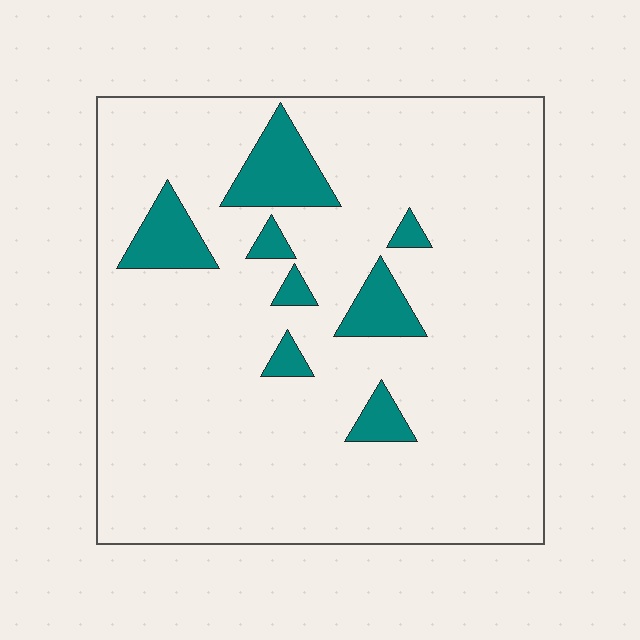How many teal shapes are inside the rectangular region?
8.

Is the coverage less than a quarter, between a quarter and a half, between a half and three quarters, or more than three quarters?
Less than a quarter.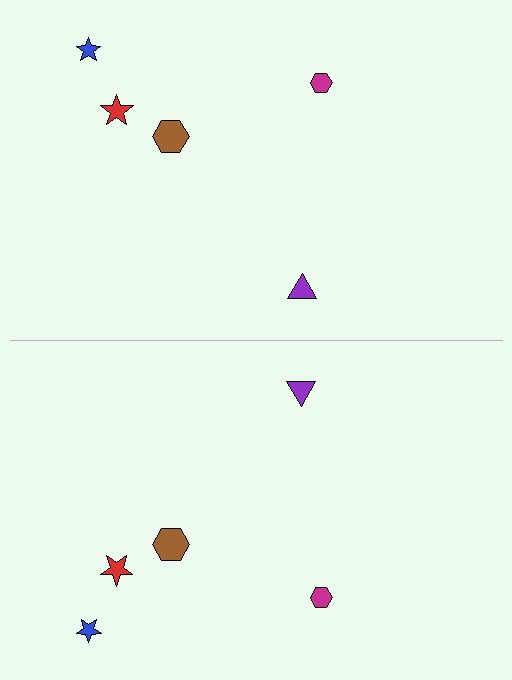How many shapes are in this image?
There are 10 shapes in this image.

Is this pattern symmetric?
Yes, this pattern has bilateral (reflection) symmetry.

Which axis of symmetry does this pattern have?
The pattern has a horizontal axis of symmetry running through the center of the image.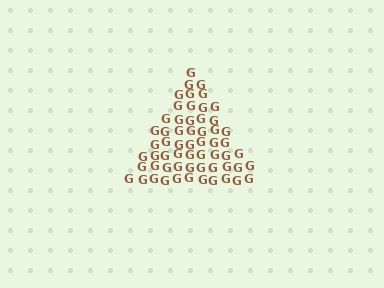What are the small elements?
The small elements are letter G's.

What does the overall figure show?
The overall figure shows a triangle.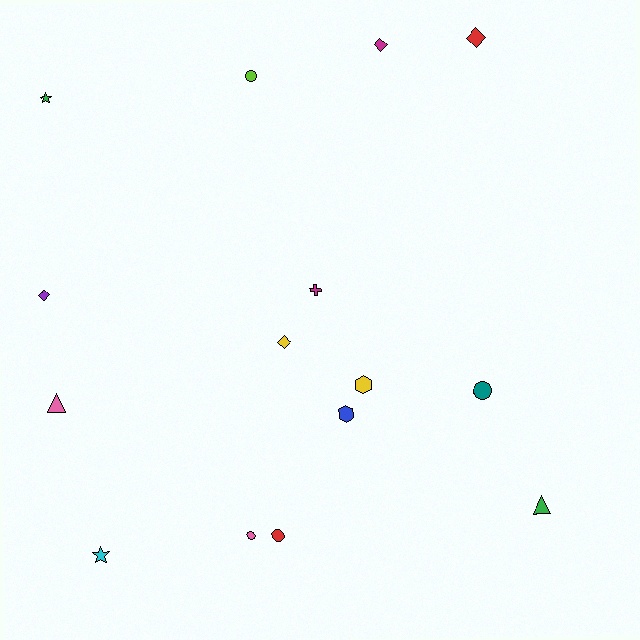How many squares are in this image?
There are no squares.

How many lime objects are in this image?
There is 1 lime object.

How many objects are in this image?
There are 15 objects.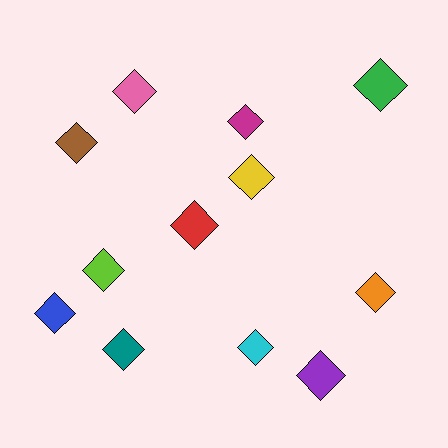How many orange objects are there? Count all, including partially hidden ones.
There is 1 orange object.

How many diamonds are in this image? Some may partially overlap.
There are 12 diamonds.